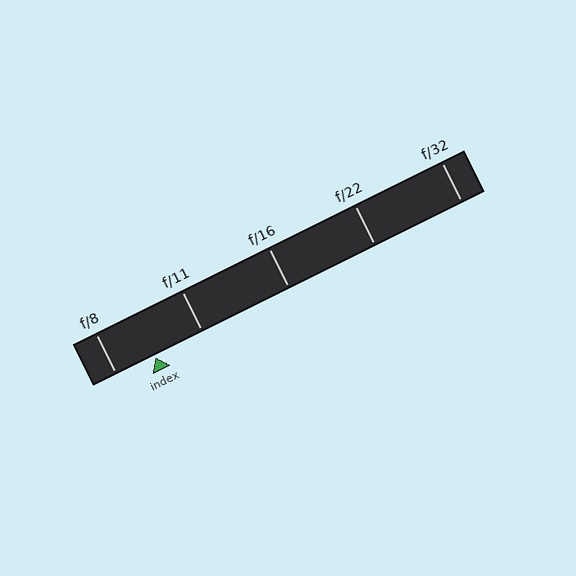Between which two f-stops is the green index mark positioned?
The index mark is between f/8 and f/11.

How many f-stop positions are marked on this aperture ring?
There are 5 f-stop positions marked.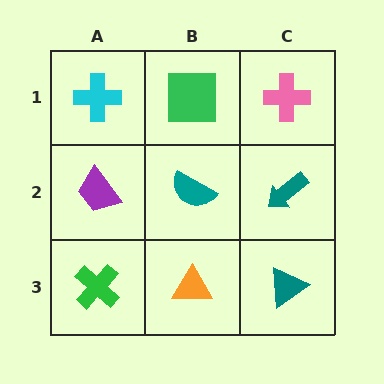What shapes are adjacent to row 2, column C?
A pink cross (row 1, column C), a teal triangle (row 3, column C), a teal semicircle (row 2, column B).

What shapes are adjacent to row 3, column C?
A teal arrow (row 2, column C), an orange triangle (row 3, column B).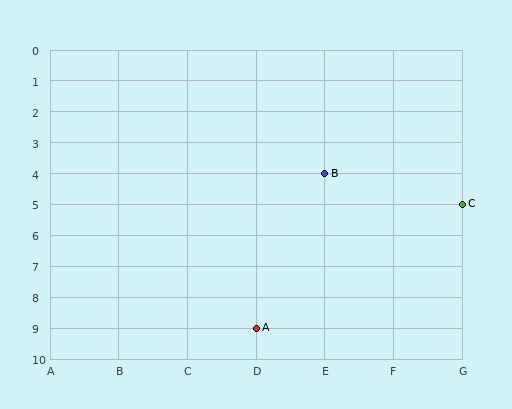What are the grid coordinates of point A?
Point A is at grid coordinates (D, 9).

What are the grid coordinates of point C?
Point C is at grid coordinates (G, 5).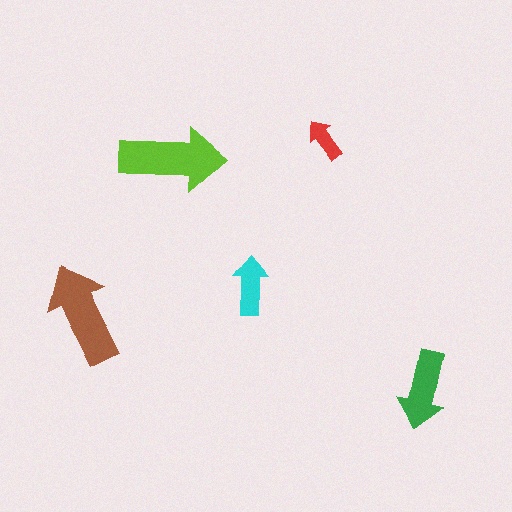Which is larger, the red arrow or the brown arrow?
The brown one.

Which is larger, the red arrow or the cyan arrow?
The cyan one.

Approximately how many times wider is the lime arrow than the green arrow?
About 1.5 times wider.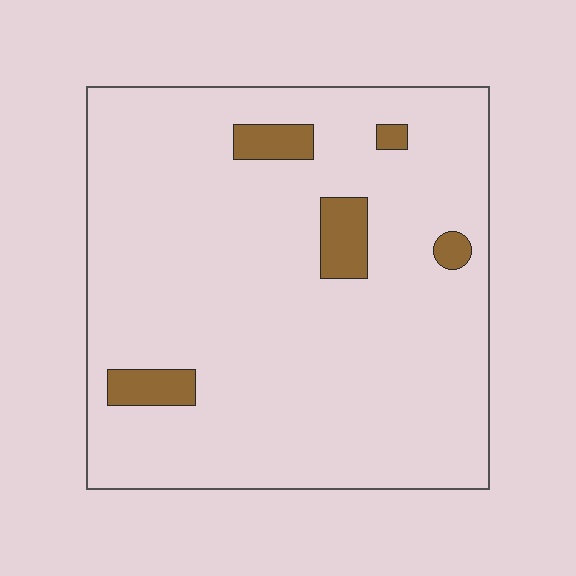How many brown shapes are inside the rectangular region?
5.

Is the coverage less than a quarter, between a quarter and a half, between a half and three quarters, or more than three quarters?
Less than a quarter.